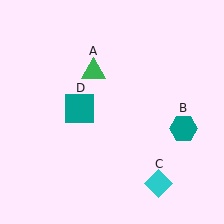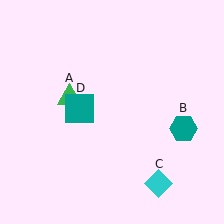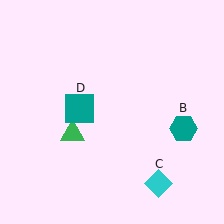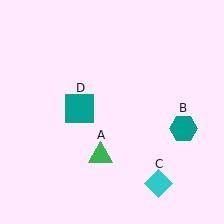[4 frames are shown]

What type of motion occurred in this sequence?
The green triangle (object A) rotated counterclockwise around the center of the scene.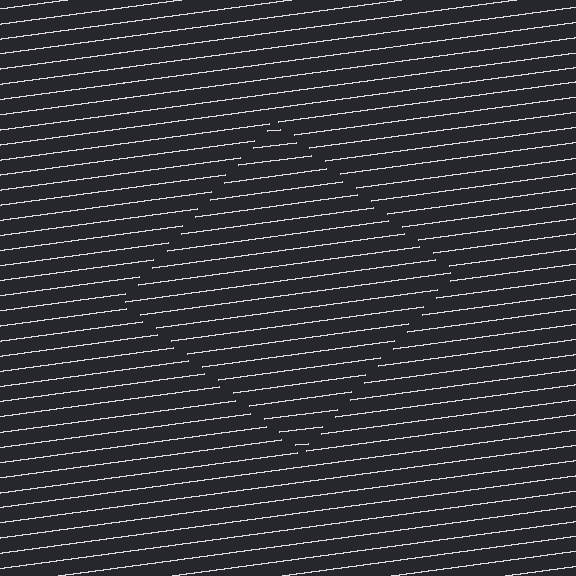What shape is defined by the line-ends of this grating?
An illusory square. The interior of the shape contains the same grating, shifted by half a period — the contour is defined by the phase discontinuity where line-ends from the inner and outer gratings abut.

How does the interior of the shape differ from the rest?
The interior of the shape contains the same grating, shifted by half a period — the contour is defined by the phase discontinuity where line-ends from the inner and outer gratings abut.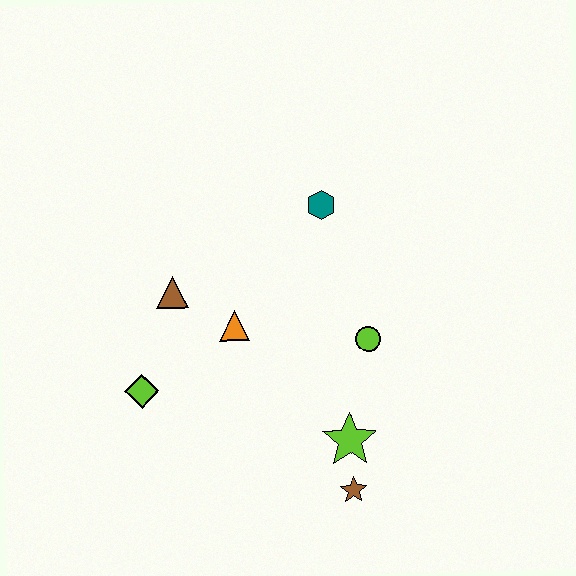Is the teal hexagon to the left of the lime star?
Yes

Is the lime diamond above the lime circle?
No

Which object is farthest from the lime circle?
The lime diamond is farthest from the lime circle.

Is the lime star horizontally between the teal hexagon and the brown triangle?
No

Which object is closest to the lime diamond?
The brown triangle is closest to the lime diamond.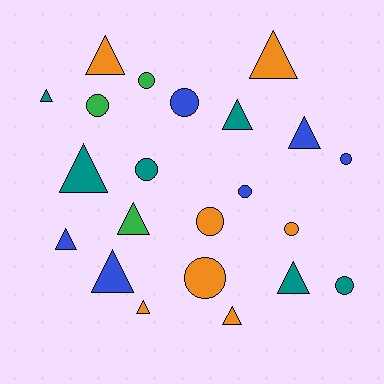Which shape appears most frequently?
Triangle, with 12 objects.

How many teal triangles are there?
There are 4 teal triangles.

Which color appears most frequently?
Orange, with 7 objects.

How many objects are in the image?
There are 22 objects.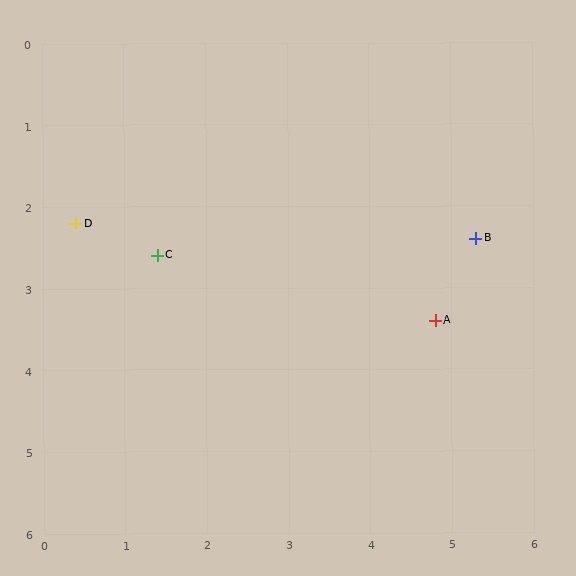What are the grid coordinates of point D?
Point D is at approximately (0.4, 2.2).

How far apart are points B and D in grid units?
Points B and D are about 4.9 grid units apart.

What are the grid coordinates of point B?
Point B is at approximately (5.3, 2.4).